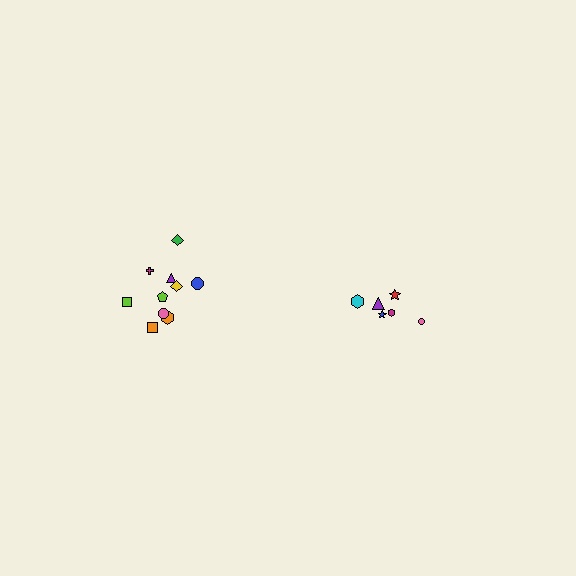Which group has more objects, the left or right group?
The left group.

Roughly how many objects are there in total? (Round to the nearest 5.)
Roughly 15 objects in total.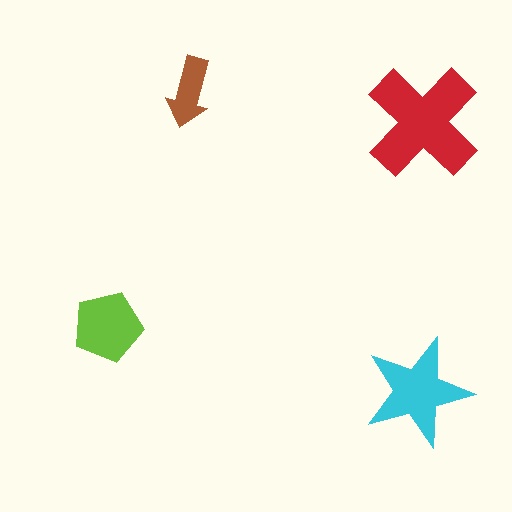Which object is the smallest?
The brown arrow.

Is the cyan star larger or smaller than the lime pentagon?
Larger.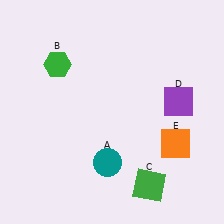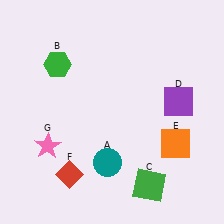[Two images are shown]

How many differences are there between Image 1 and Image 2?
There are 2 differences between the two images.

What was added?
A red diamond (F), a pink star (G) were added in Image 2.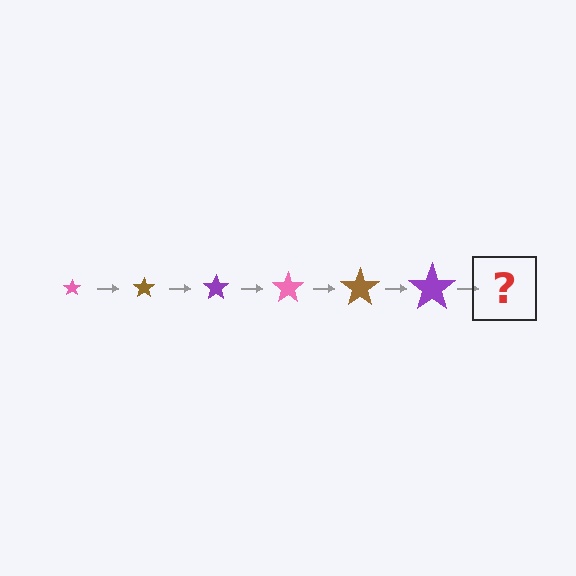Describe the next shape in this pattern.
It should be a pink star, larger than the previous one.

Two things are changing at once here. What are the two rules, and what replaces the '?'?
The two rules are that the star grows larger each step and the color cycles through pink, brown, and purple. The '?' should be a pink star, larger than the previous one.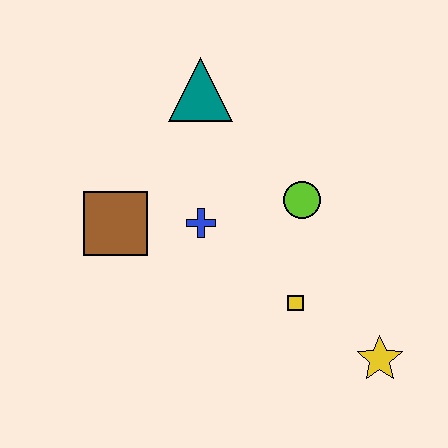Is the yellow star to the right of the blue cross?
Yes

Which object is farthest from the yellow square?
The teal triangle is farthest from the yellow square.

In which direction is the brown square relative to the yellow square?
The brown square is to the left of the yellow square.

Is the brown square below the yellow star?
No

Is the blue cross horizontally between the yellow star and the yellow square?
No